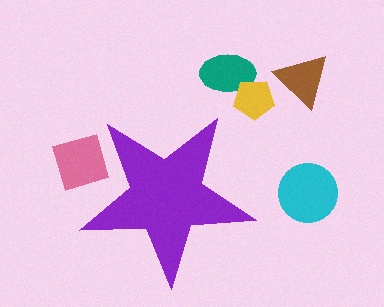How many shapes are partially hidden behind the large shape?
1 shape is partially hidden.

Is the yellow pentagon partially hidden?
No, the yellow pentagon is fully visible.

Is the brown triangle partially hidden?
No, the brown triangle is fully visible.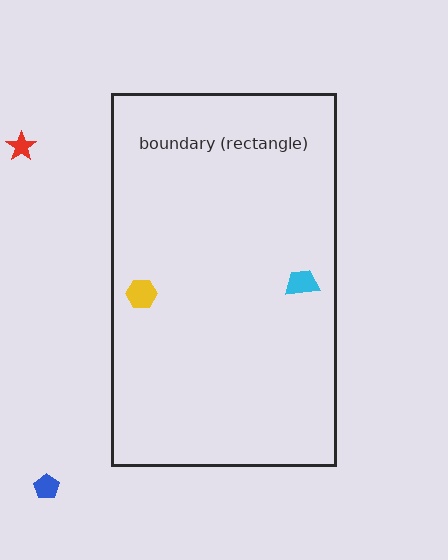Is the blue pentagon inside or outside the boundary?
Outside.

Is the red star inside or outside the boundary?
Outside.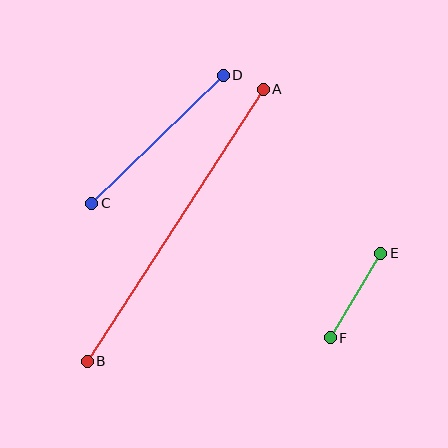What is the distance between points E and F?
The distance is approximately 98 pixels.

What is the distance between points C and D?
The distance is approximately 184 pixels.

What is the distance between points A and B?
The distance is approximately 324 pixels.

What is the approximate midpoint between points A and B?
The midpoint is at approximately (175, 225) pixels.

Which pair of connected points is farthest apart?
Points A and B are farthest apart.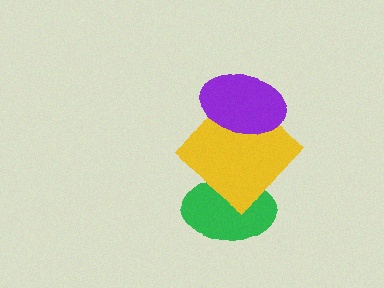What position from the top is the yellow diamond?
The yellow diamond is 2nd from the top.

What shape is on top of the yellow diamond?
The purple ellipse is on top of the yellow diamond.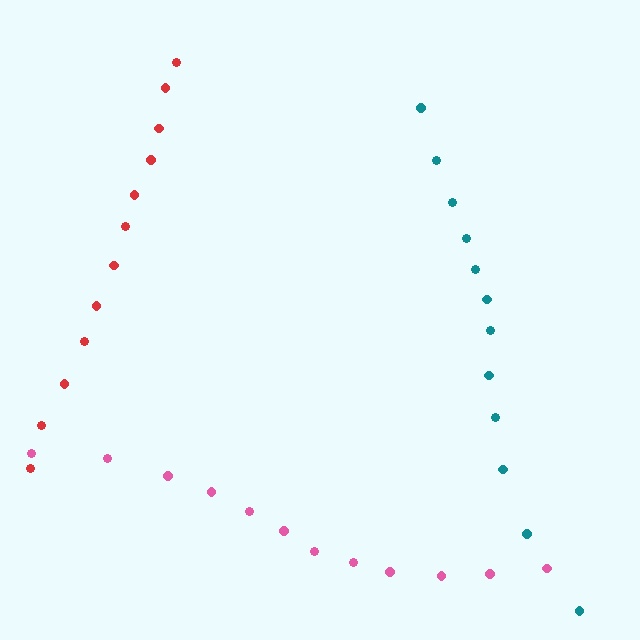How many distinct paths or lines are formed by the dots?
There are 3 distinct paths.